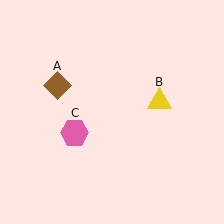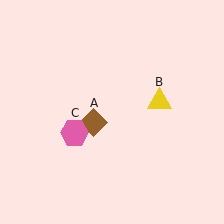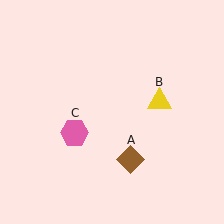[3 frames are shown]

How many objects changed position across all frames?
1 object changed position: brown diamond (object A).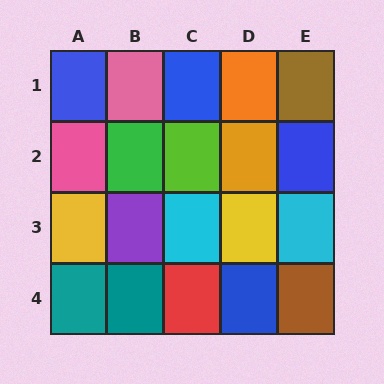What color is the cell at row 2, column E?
Blue.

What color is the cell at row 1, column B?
Pink.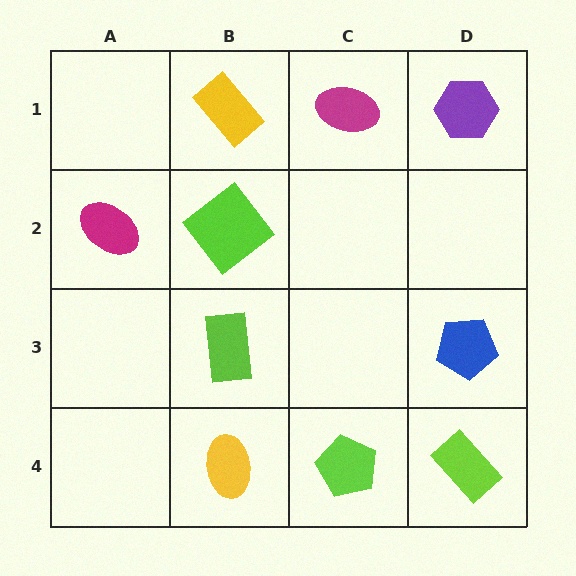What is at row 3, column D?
A blue pentagon.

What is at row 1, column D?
A purple hexagon.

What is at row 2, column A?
A magenta ellipse.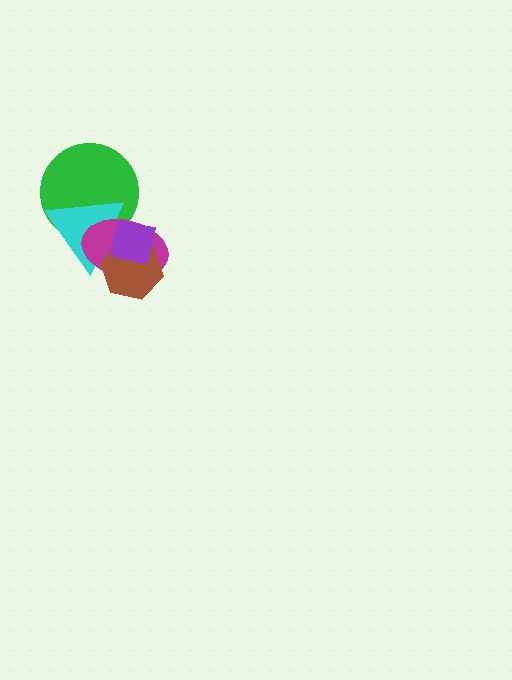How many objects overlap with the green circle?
3 objects overlap with the green circle.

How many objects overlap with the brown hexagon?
3 objects overlap with the brown hexagon.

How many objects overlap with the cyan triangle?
4 objects overlap with the cyan triangle.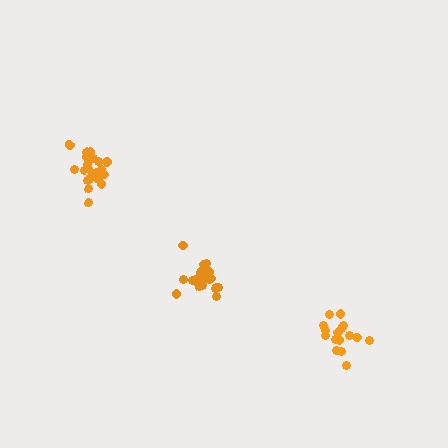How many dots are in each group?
Group 1: 20 dots, Group 2: 17 dots, Group 3: 21 dots (58 total).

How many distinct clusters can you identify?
There are 3 distinct clusters.